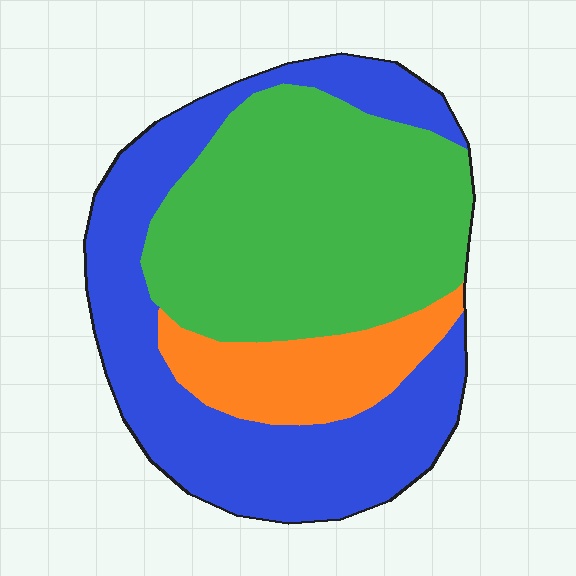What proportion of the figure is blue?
Blue takes up about two fifths (2/5) of the figure.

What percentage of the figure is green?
Green takes up between a quarter and a half of the figure.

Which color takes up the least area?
Orange, at roughly 15%.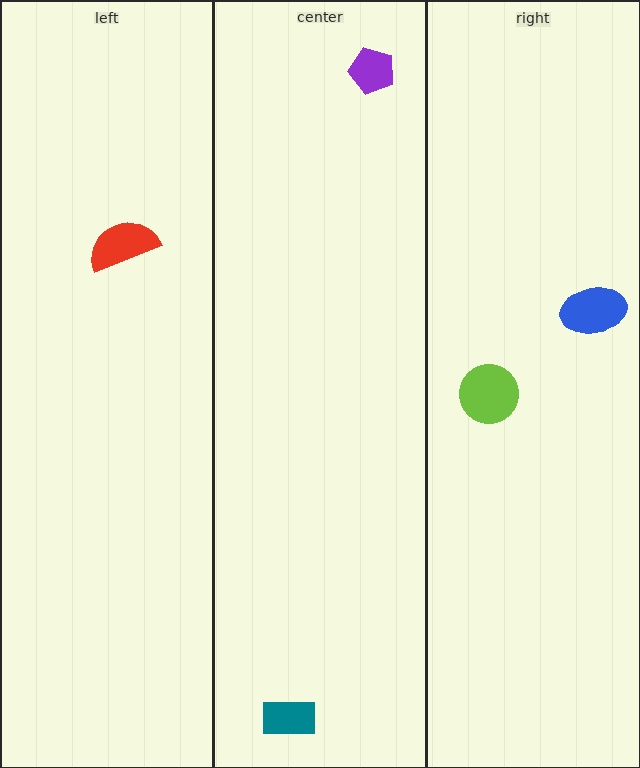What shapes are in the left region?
The red semicircle.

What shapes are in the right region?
The blue ellipse, the lime circle.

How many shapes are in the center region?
2.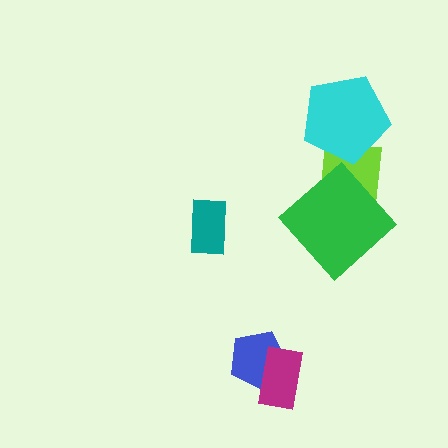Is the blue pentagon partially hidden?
Yes, it is partially covered by another shape.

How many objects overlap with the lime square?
2 objects overlap with the lime square.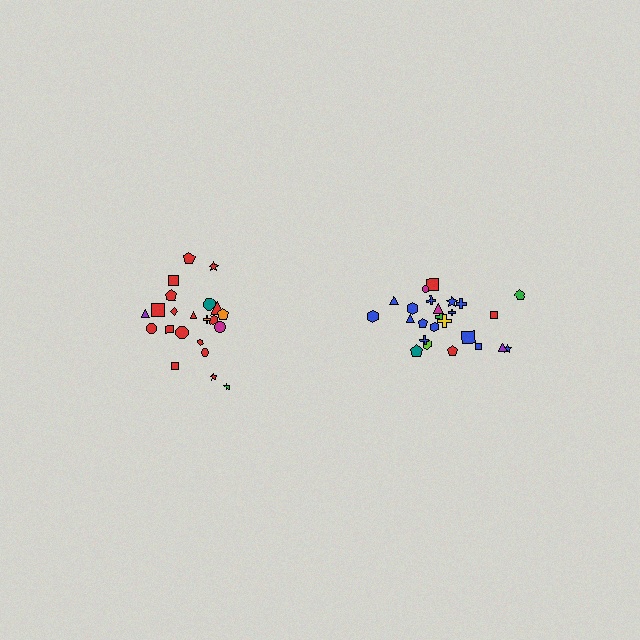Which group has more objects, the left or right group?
The right group.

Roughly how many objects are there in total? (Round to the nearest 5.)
Roughly 45 objects in total.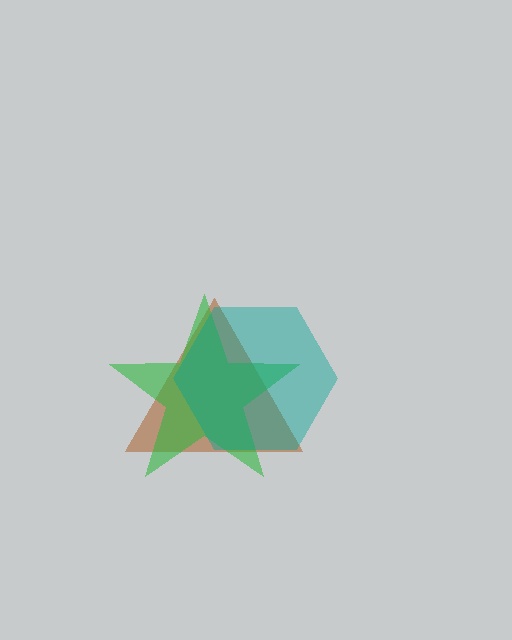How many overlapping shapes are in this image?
There are 3 overlapping shapes in the image.